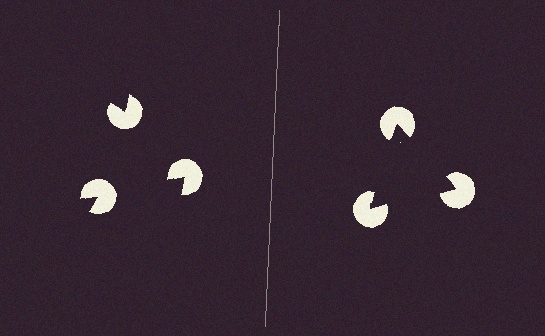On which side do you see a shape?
An illusory triangle appears on the right side. On the left side the wedge cuts are rotated, so no coherent shape forms.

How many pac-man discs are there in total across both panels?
6 — 3 on each side.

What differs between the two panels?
The pac-man discs are positioned identically on both sides; only the wedge orientations differ. On the right they align to a triangle; on the left they are misaligned.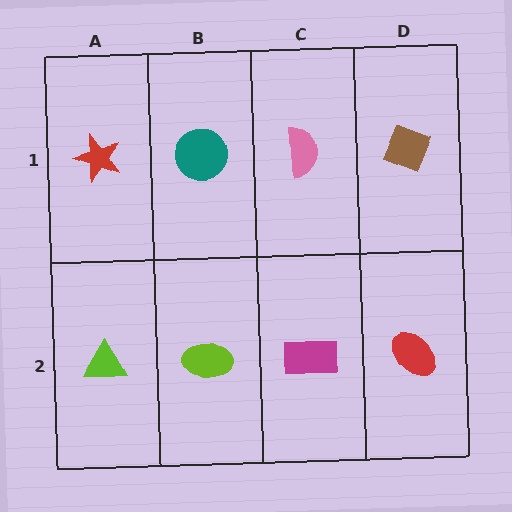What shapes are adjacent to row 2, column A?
A red star (row 1, column A), a lime ellipse (row 2, column B).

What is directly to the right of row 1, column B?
A pink semicircle.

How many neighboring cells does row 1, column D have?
2.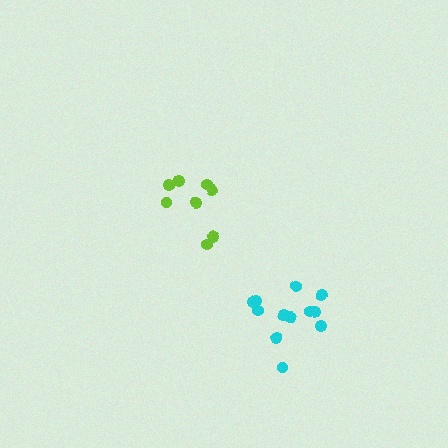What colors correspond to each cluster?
The clusters are colored: cyan, lime.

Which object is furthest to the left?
The lime cluster is leftmost.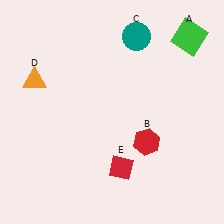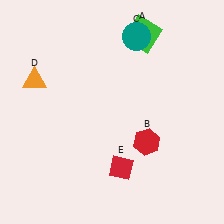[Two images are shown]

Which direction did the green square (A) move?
The green square (A) moved left.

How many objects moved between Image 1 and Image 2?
1 object moved between the two images.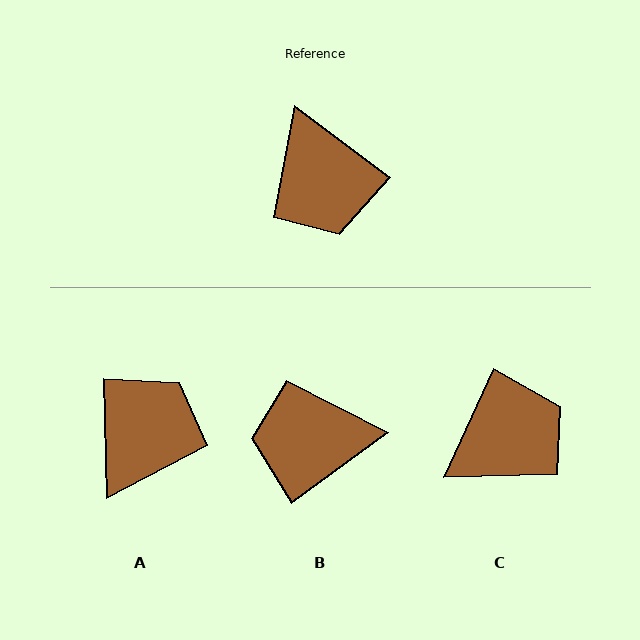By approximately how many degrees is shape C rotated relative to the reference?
Approximately 102 degrees counter-clockwise.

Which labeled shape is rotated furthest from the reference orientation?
A, about 128 degrees away.